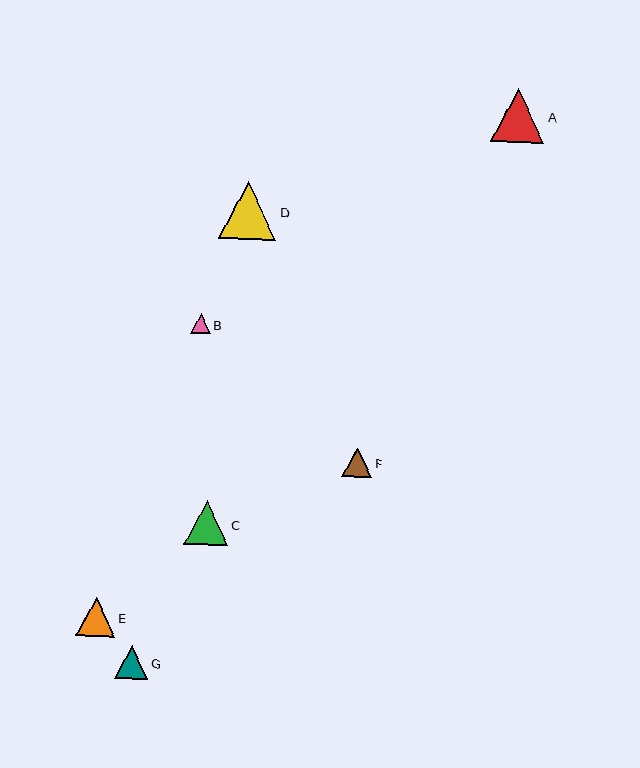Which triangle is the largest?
Triangle D is the largest with a size of approximately 58 pixels.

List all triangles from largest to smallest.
From largest to smallest: D, A, C, E, G, F, B.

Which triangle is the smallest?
Triangle B is the smallest with a size of approximately 20 pixels.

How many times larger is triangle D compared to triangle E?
Triangle D is approximately 1.5 times the size of triangle E.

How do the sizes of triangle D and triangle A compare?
Triangle D and triangle A are approximately the same size.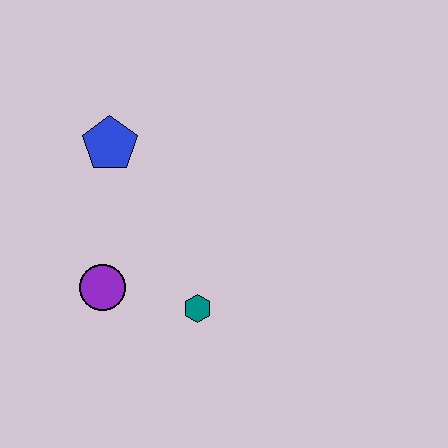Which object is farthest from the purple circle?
The blue pentagon is farthest from the purple circle.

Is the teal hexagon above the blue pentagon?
No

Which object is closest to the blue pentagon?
The purple circle is closest to the blue pentagon.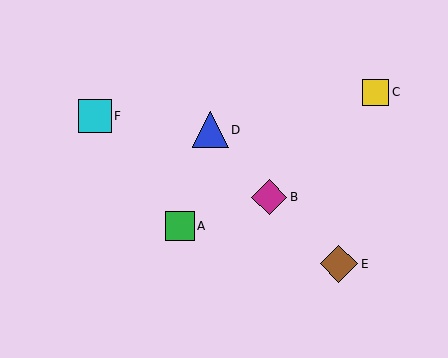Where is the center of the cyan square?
The center of the cyan square is at (95, 116).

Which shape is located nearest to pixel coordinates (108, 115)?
The cyan square (labeled F) at (95, 116) is nearest to that location.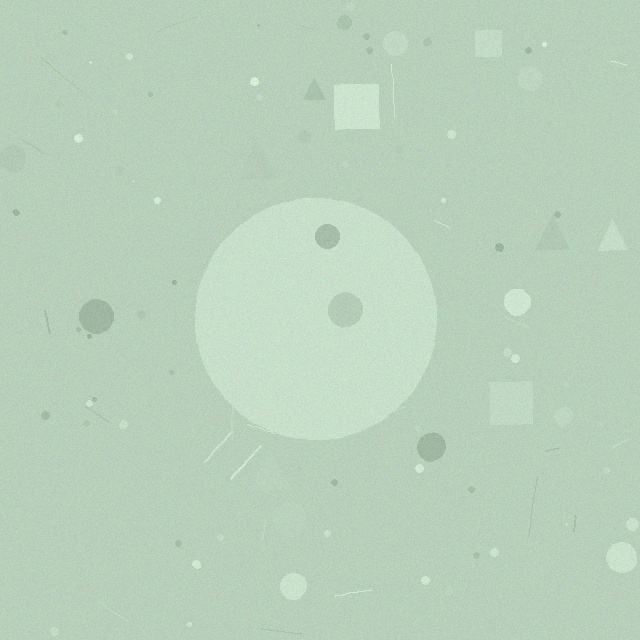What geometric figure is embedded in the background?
A circle is embedded in the background.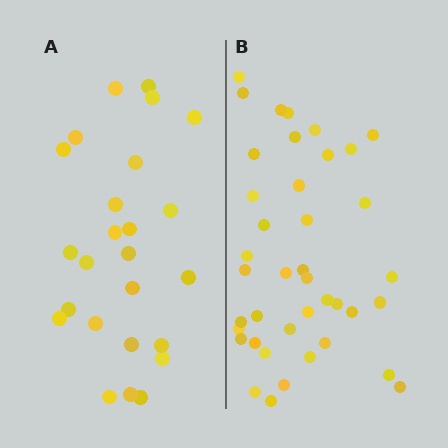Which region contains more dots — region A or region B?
Region B (the right region) has more dots.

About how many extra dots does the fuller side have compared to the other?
Region B has approximately 15 more dots than region A.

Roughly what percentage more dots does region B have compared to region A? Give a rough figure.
About 60% more.